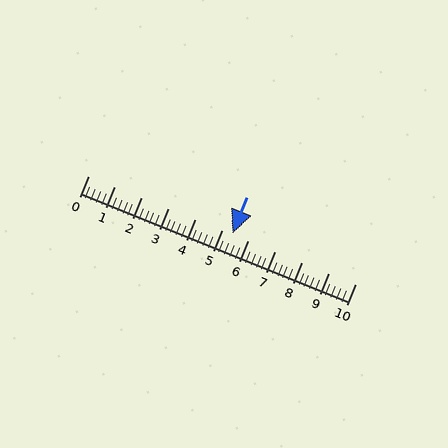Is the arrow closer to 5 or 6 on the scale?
The arrow is closer to 5.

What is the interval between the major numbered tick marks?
The major tick marks are spaced 1 units apart.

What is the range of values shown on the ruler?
The ruler shows values from 0 to 10.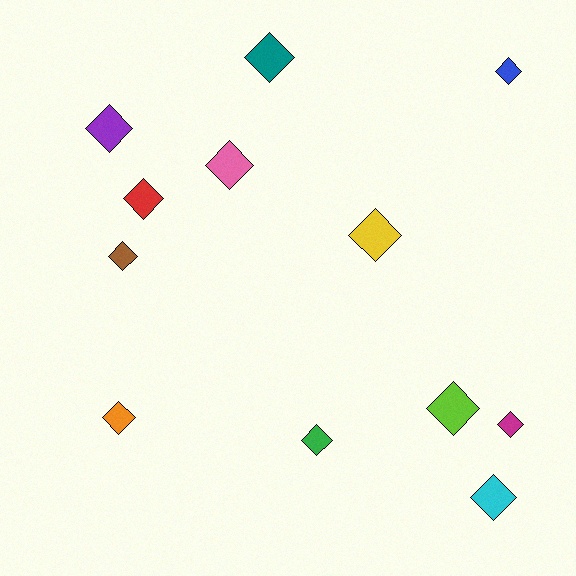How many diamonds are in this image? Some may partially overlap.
There are 12 diamonds.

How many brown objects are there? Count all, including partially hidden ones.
There is 1 brown object.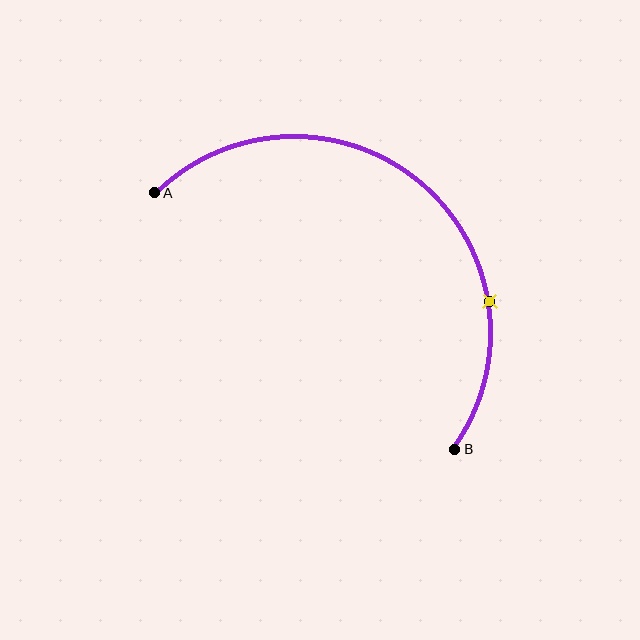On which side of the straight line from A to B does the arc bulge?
The arc bulges above and to the right of the straight line connecting A and B.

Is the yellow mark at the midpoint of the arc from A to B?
No. The yellow mark lies on the arc but is closer to endpoint B. The arc midpoint would be at the point on the curve equidistant along the arc from both A and B.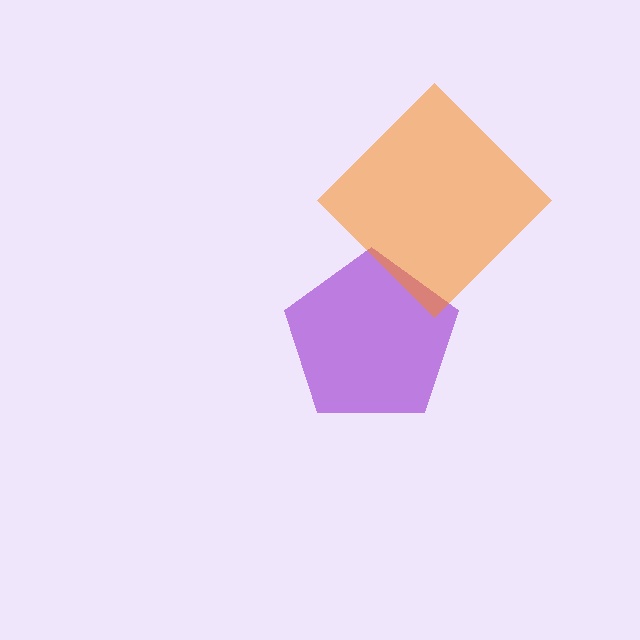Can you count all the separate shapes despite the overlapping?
Yes, there are 2 separate shapes.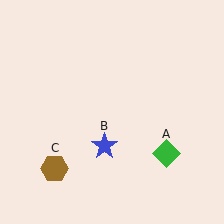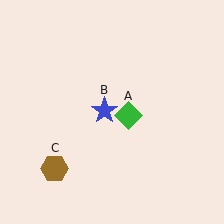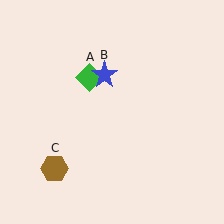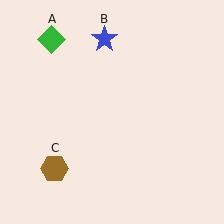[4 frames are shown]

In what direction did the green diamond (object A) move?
The green diamond (object A) moved up and to the left.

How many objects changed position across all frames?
2 objects changed position: green diamond (object A), blue star (object B).